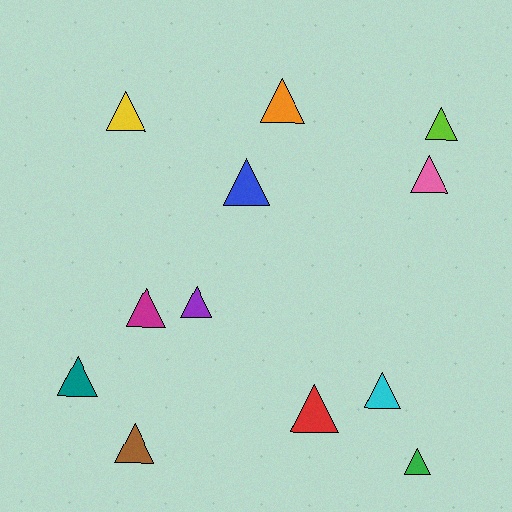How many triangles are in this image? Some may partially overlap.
There are 12 triangles.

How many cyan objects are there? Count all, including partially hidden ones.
There is 1 cyan object.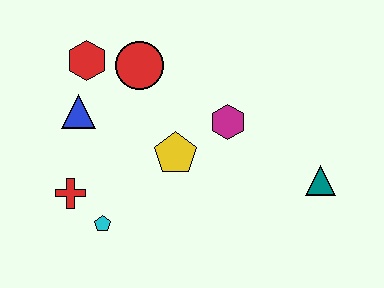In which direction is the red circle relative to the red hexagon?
The red circle is to the right of the red hexagon.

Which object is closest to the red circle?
The red hexagon is closest to the red circle.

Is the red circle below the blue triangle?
No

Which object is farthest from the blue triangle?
The teal triangle is farthest from the blue triangle.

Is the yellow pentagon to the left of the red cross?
No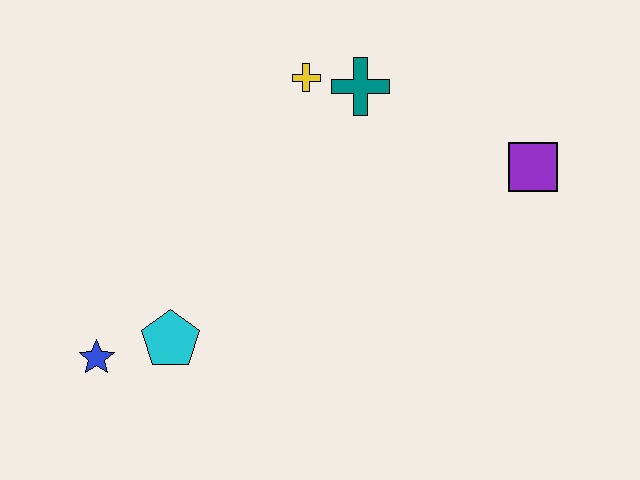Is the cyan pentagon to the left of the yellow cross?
Yes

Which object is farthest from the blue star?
The purple square is farthest from the blue star.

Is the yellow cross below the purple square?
No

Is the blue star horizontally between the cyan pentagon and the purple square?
No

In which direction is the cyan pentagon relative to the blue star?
The cyan pentagon is to the right of the blue star.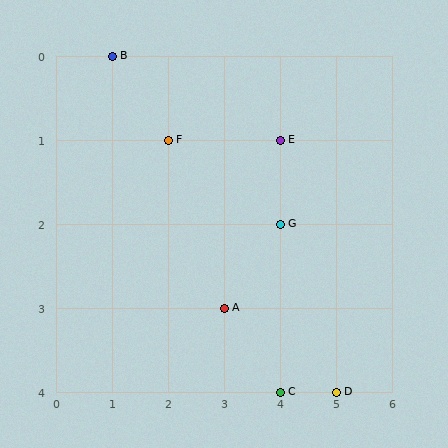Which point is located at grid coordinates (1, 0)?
Point B is at (1, 0).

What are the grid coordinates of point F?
Point F is at grid coordinates (2, 1).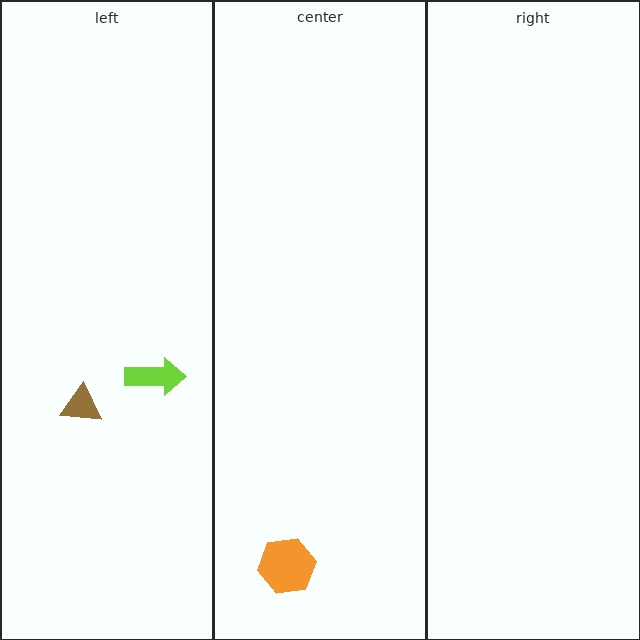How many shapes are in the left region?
2.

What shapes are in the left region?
The brown triangle, the lime arrow.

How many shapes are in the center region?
1.